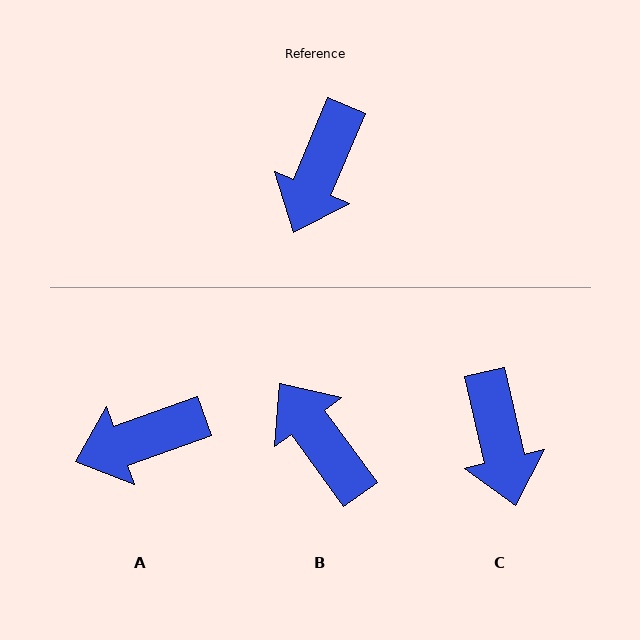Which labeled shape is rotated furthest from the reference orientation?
B, about 121 degrees away.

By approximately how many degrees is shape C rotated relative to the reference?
Approximately 36 degrees counter-clockwise.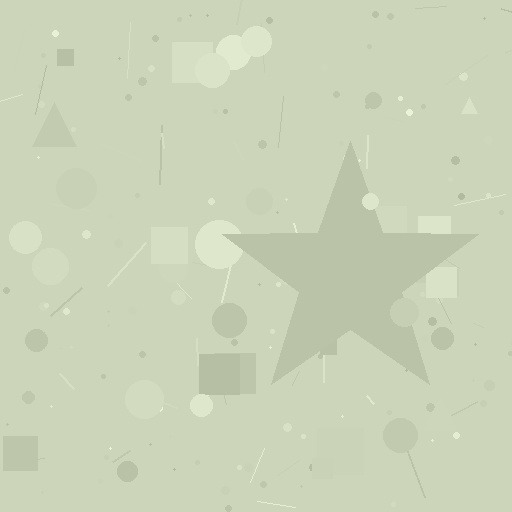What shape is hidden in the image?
A star is hidden in the image.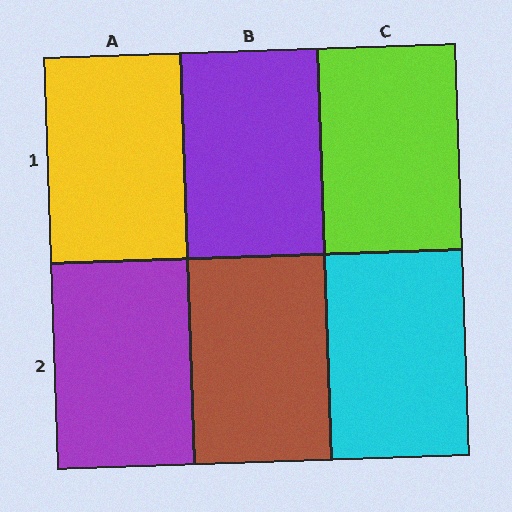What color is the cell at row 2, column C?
Cyan.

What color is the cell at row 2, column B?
Brown.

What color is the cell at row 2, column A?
Purple.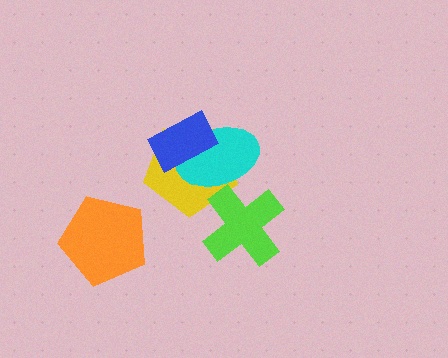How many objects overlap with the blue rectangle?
2 objects overlap with the blue rectangle.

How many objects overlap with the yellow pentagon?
3 objects overlap with the yellow pentagon.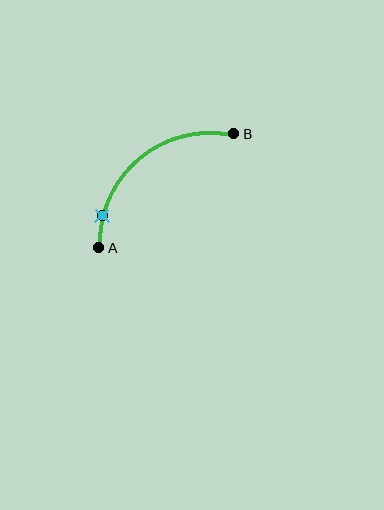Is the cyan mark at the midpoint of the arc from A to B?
No. The cyan mark lies on the arc but is closer to endpoint A. The arc midpoint would be at the point on the curve equidistant along the arc from both A and B.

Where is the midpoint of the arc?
The arc midpoint is the point on the curve farthest from the straight line joining A and B. It sits above and to the left of that line.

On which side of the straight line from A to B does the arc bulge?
The arc bulges above and to the left of the straight line connecting A and B.